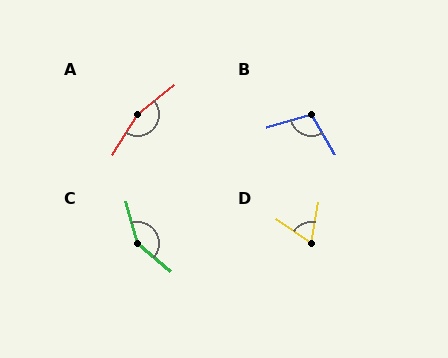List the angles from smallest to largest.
D (65°), B (105°), C (146°), A (161°).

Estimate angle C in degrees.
Approximately 146 degrees.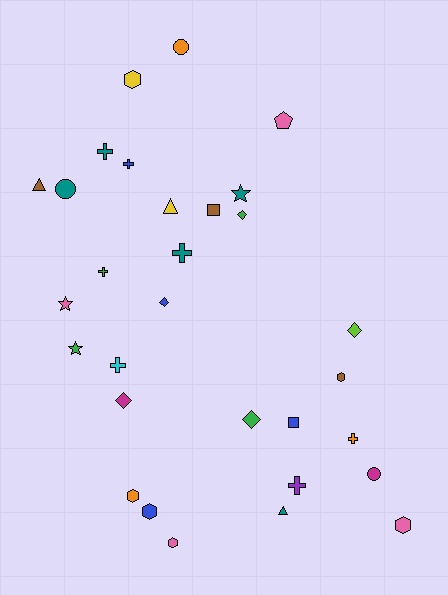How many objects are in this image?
There are 30 objects.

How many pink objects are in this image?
There are 4 pink objects.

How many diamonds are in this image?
There are 5 diamonds.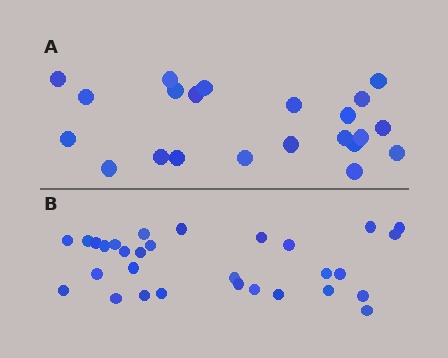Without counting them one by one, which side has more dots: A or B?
Region B (the bottom region) has more dots.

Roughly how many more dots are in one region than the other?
Region B has roughly 8 or so more dots than region A.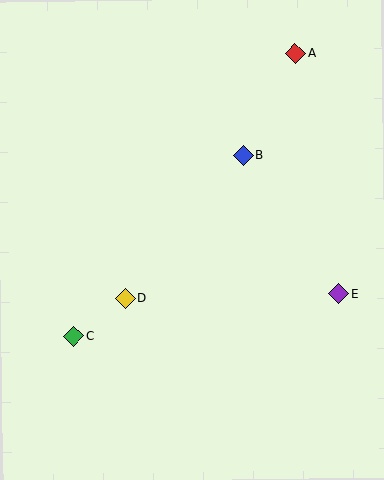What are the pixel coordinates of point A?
Point A is at (296, 53).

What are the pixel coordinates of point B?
Point B is at (243, 155).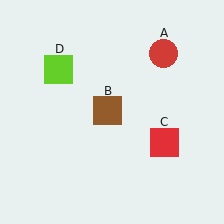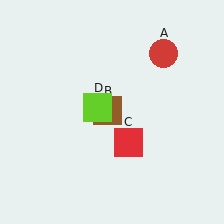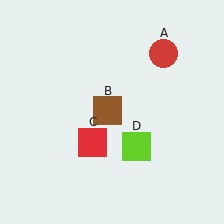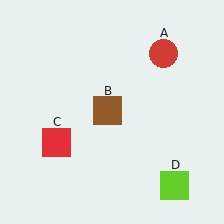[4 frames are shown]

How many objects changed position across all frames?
2 objects changed position: red square (object C), lime square (object D).